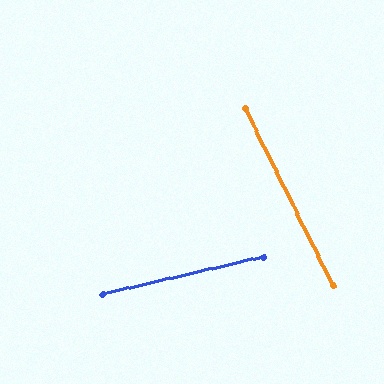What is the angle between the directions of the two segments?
Approximately 77 degrees.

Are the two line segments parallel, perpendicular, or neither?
Neither parallel nor perpendicular — they differ by about 77°.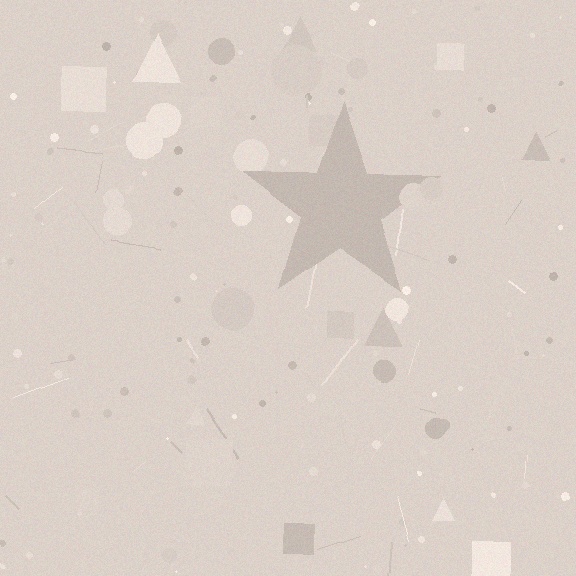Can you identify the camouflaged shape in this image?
The camouflaged shape is a star.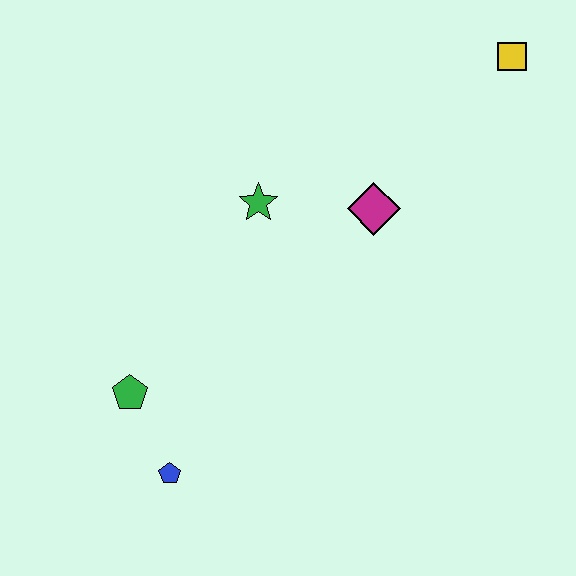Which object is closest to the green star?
The magenta diamond is closest to the green star.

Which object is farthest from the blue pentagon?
The yellow square is farthest from the blue pentagon.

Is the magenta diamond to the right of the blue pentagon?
Yes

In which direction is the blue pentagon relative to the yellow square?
The blue pentagon is below the yellow square.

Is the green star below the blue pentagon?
No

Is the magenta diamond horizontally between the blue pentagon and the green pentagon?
No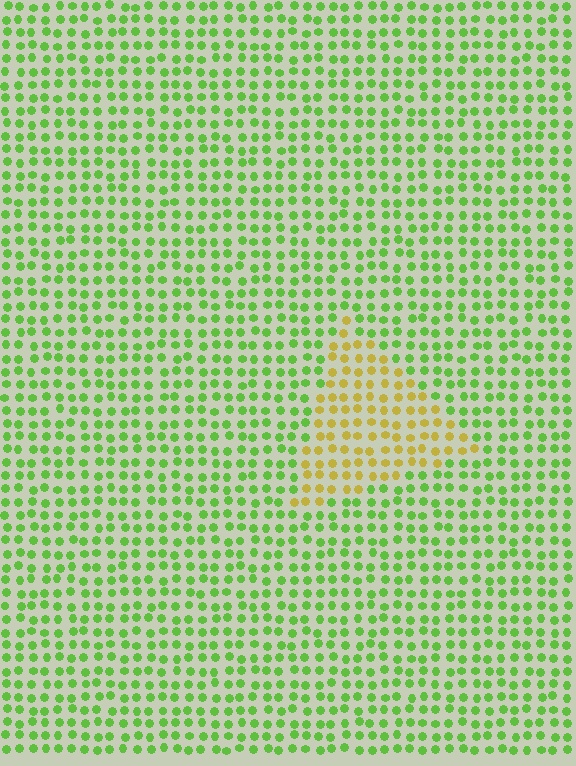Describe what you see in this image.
The image is filled with small lime elements in a uniform arrangement. A triangle-shaped region is visible where the elements are tinted to a slightly different hue, forming a subtle color boundary.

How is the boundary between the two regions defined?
The boundary is defined purely by a slight shift in hue (about 52 degrees). Spacing, size, and orientation are identical on both sides.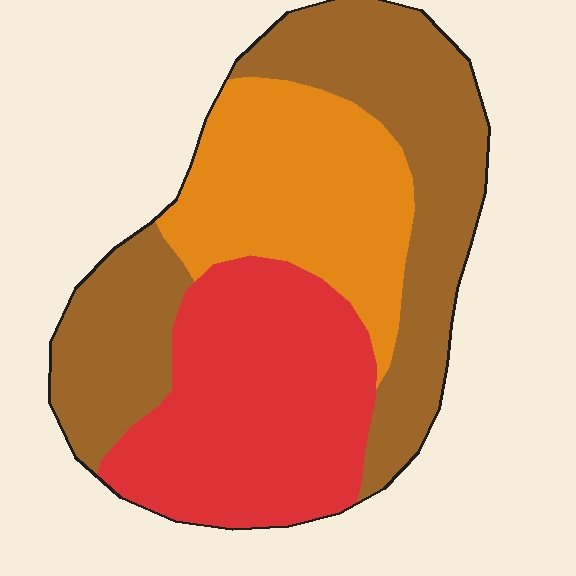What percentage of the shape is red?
Red takes up about one third (1/3) of the shape.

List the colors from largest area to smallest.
From largest to smallest: brown, red, orange.